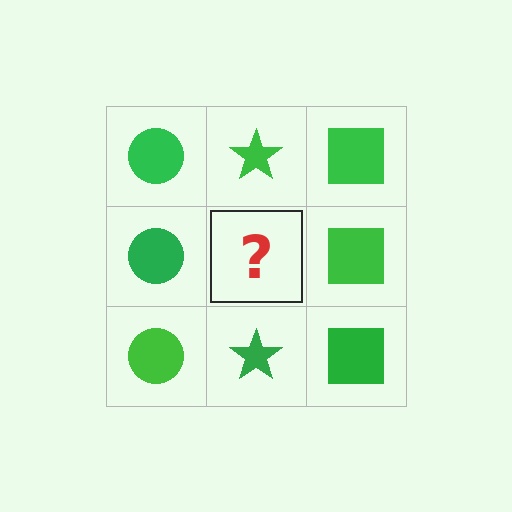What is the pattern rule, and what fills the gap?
The rule is that each column has a consistent shape. The gap should be filled with a green star.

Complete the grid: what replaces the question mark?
The question mark should be replaced with a green star.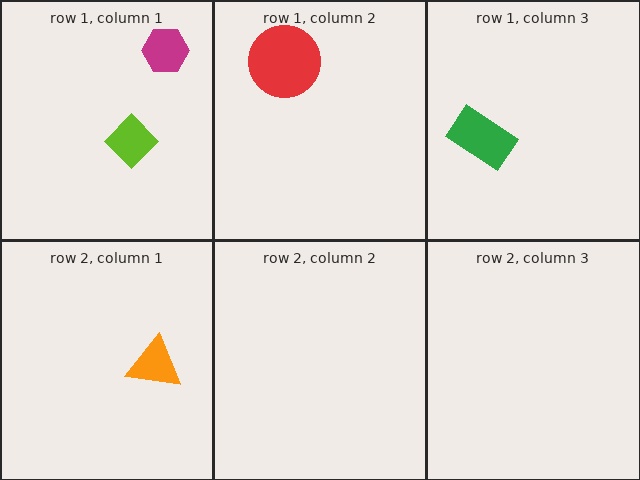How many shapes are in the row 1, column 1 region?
2.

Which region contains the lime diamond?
The row 1, column 1 region.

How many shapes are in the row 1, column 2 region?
1.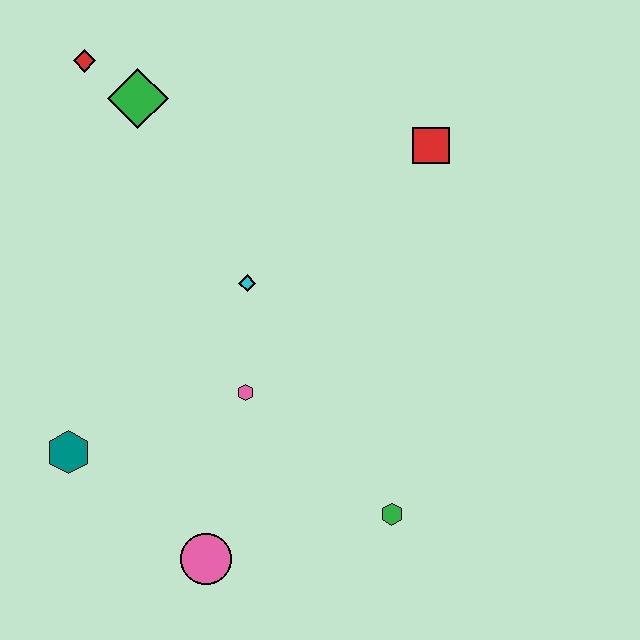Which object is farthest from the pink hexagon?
The red diamond is farthest from the pink hexagon.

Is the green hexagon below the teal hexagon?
Yes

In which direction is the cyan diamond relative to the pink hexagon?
The cyan diamond is above the pink hexagon.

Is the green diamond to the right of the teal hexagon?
Yes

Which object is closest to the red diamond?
The green diamond is closest to the red diamond.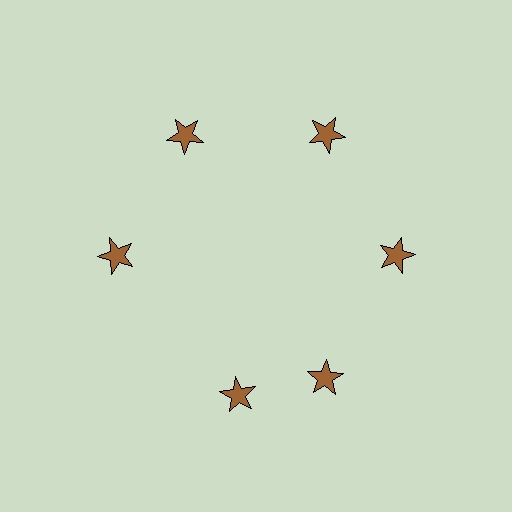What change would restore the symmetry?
The symmetry would be restored by rotating it back into even spacing with its neighbors so that all 6 stars sit at equal angles and equal distance from the center.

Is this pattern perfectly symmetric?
No. The 6 brown stars are arranged in a ring, but one element near the 7 o'clock position is rotated out of alignment along the ring, breaking the 6-fold rotational symmetry.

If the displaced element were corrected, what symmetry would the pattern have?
It would have 6-fold rotational symmetry — the pattern would map onto itself every 60 degrees.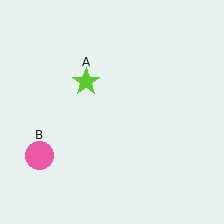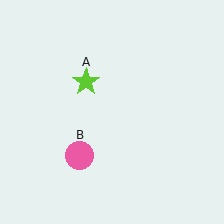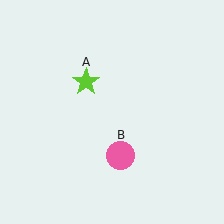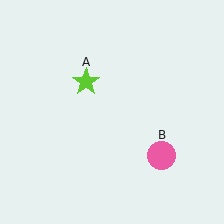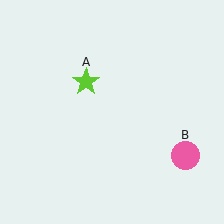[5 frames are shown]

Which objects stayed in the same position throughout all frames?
Lime star (object A) remained stationary.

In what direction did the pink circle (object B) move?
The pink circle (object B) moved right.